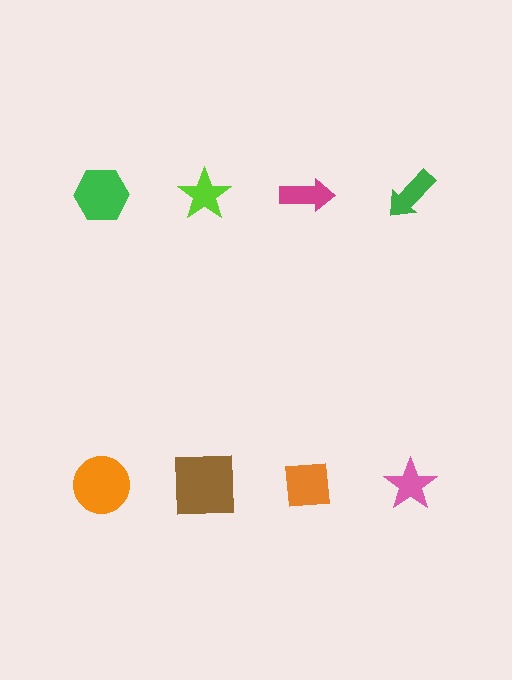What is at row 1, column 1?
A green hexagon.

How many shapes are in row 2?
4 shapes.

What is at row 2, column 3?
An orange square.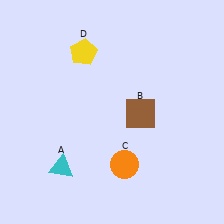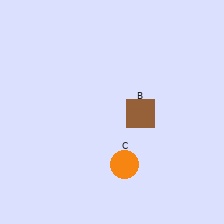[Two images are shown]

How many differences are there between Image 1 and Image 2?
There are 2 differences between the two images.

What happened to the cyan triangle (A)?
The cyan triangle (A) was removed in Image 2. It was in the bottom-left area of Image 1.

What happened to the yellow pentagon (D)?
The yellow pentagon (D) was removed in Image 2. It was in the top-left area of Image 1.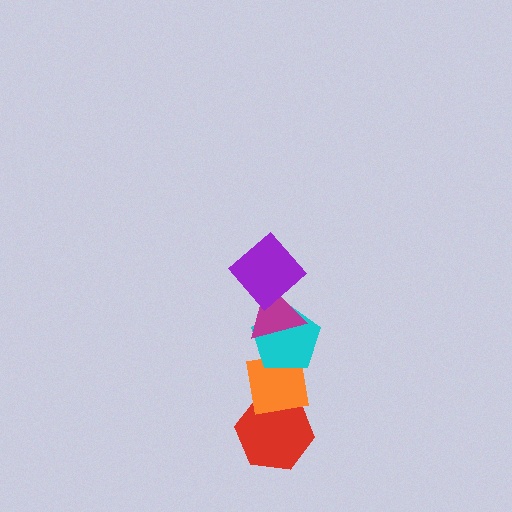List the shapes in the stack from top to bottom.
From top to bottom: the purple diamond, the magenta triangle, the cyan pentagon, the orange square, the red hexagon.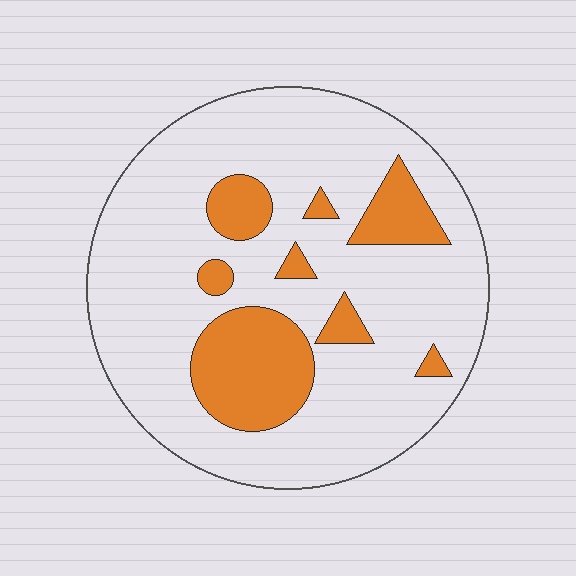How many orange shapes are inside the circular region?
8.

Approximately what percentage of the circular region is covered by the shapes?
Approximately 20%.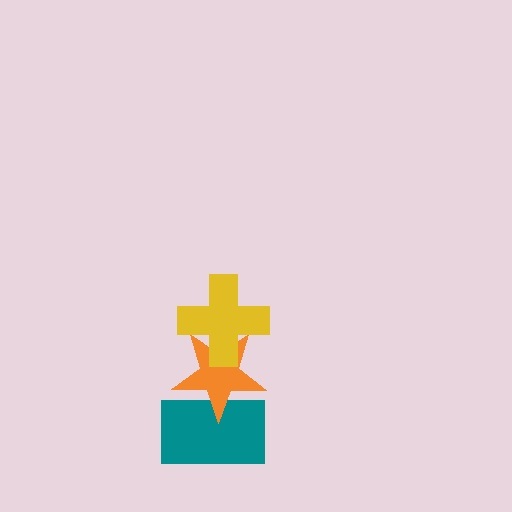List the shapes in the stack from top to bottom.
From top to bottom: the yellow cross, the orange star, the teal rectangle.